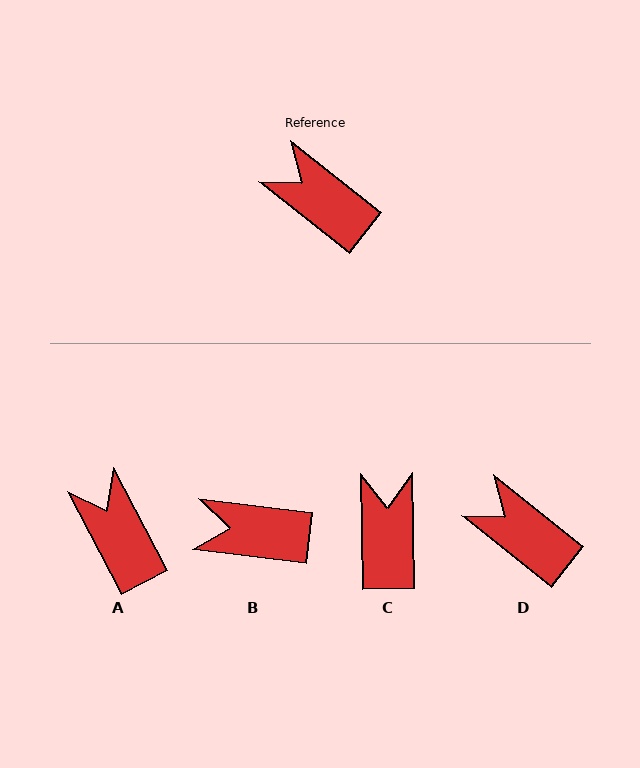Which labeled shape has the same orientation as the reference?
D.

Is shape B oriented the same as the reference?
No, it is off by about 31 degrees.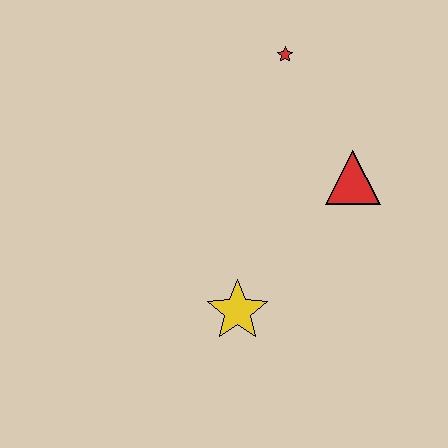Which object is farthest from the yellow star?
The red star is farthest from the yellow star.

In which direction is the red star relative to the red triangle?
The red star is above the red triangle.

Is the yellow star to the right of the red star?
No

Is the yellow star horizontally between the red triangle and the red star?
No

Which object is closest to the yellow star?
The red triangle is closest to the yellow star.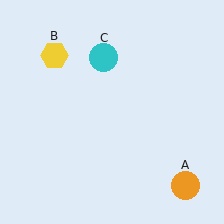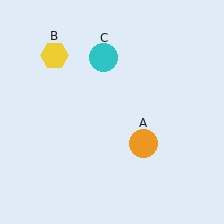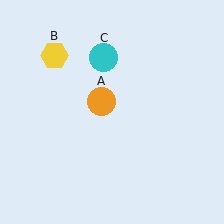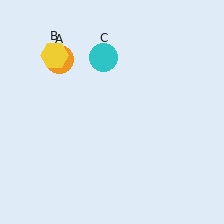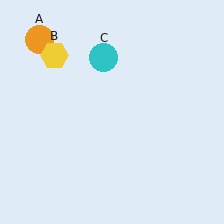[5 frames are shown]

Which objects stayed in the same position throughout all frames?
Yellow hexagon (object B) and cyan circle (object C) remained stationary.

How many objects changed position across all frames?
1 object changed position: orange circle (object A).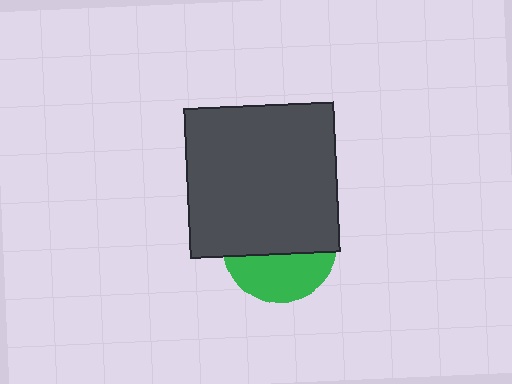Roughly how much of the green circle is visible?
A small part of it is visible (roughly 41%).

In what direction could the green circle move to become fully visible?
The green circle could move down. That would shift it out from behind the dark gray square entirely.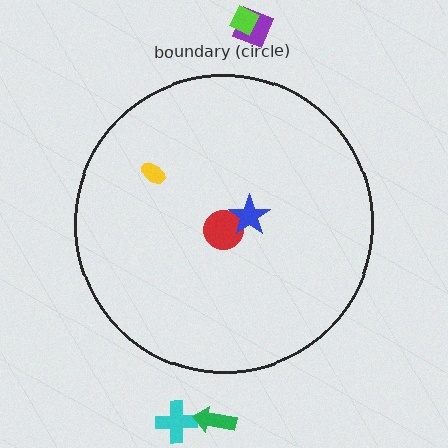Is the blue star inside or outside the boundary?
Inside.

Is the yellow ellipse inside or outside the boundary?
Inside.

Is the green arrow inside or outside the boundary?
Outside.